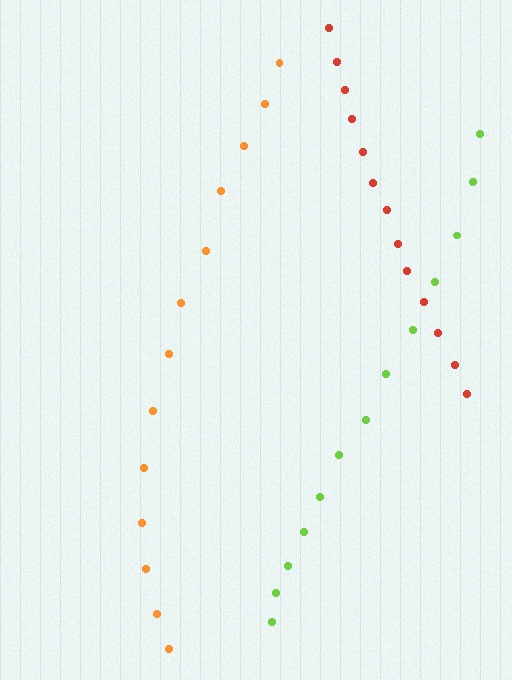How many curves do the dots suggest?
There are 3 distinct paths.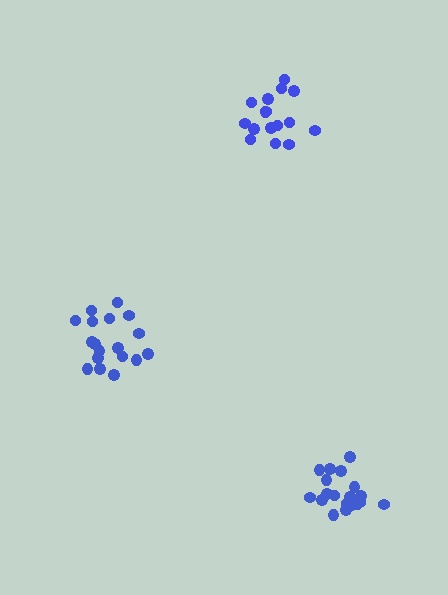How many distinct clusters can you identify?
There are 3 distinct clusters.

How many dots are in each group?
Group 1: 19 dots, Group 2: 18 dots, Group 3: 16 dots (53 total).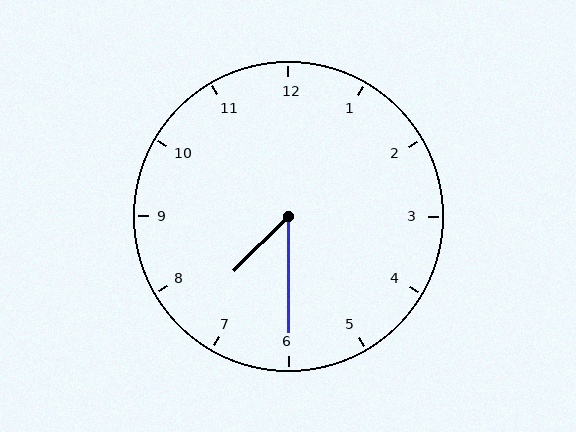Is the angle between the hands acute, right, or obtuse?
It is acute.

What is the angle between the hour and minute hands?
Approximately 45 degrees.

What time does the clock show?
7:30.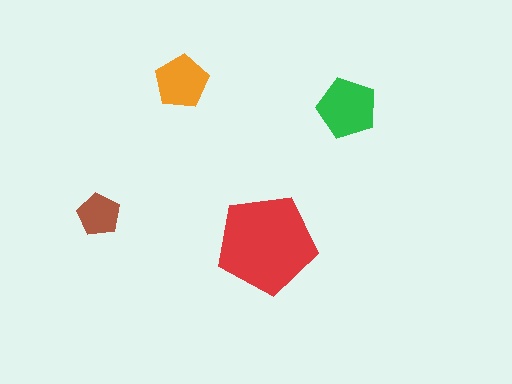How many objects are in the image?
There are 4 objects in the image.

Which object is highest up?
The orange pentagon is topmost.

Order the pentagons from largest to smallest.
the red one, the green one, the orange one, the brown one.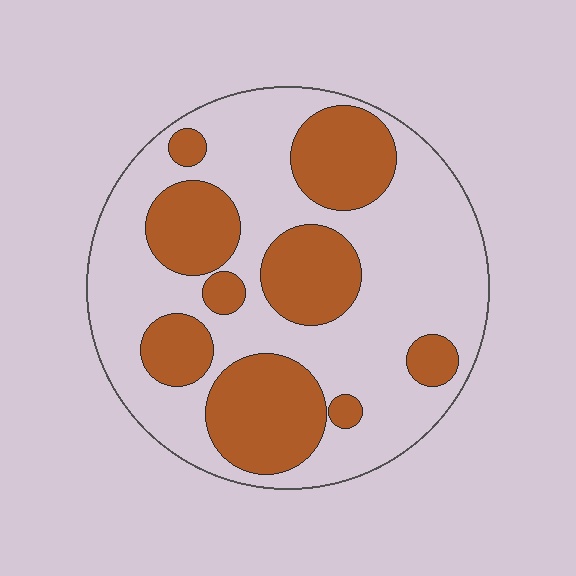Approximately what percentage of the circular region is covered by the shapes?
Approximately 35%.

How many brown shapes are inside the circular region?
9.